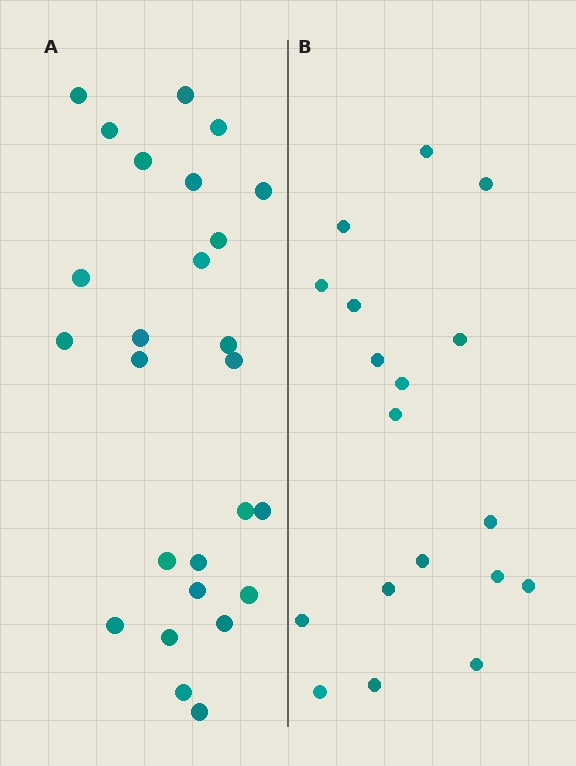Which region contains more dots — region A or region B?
Region A (the left region) has more dots.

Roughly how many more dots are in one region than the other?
Region A has roughly 8 or so more dots than region B.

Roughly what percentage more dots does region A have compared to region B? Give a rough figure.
About 45% more.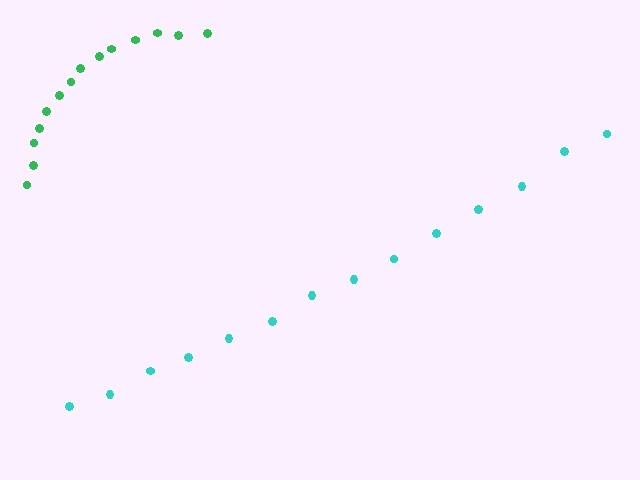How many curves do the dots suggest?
There are 2 distinct paths.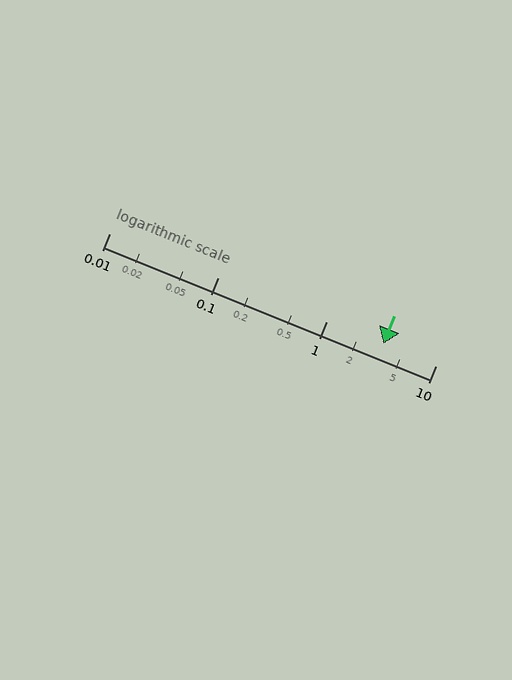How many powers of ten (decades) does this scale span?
The scale spans 3 decades, from 0.01 to 10.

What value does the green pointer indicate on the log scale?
The pointer indicates approximately 3.3.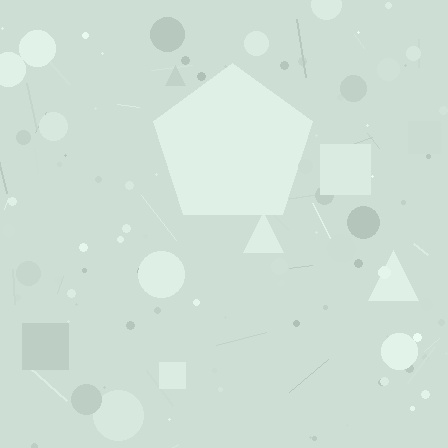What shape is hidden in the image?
A pentagon is hidden in the image.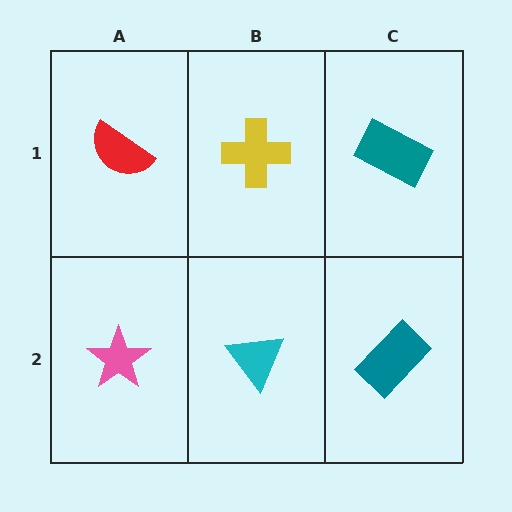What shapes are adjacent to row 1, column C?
A teal rectangle (row 2, column C), a yellow cross (row 1, column B).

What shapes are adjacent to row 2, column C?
A teal rectangle (row 1, column C), a cyan triangle (row 2, column B).